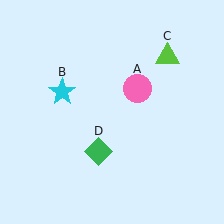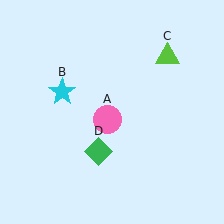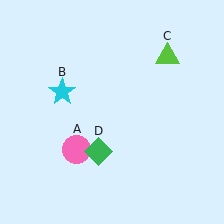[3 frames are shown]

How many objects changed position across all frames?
1 object changed position: pink circle (object A).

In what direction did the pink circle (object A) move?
The pink circle (object A) moved down and to the left.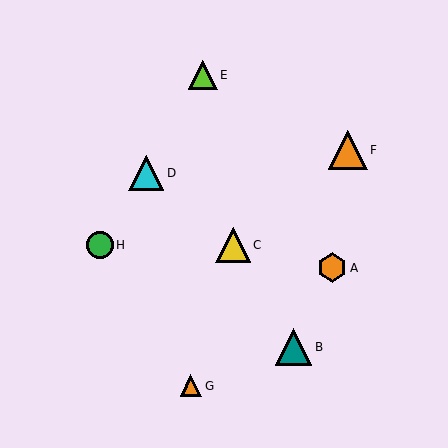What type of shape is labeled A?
Shape A is an orange hexagon.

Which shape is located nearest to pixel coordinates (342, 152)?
The orange triangle (labeled F) at (348, 150) is nearest to that location.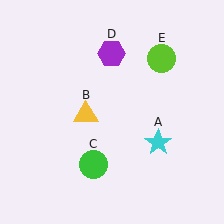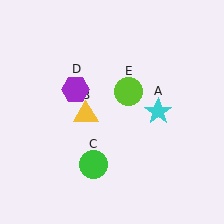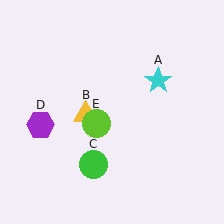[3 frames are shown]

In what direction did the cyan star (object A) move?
The cyan star (object A) moved up.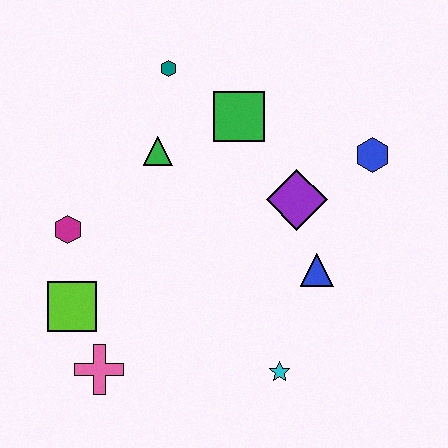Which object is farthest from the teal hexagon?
The cyan star is farthest from the teal hexagon.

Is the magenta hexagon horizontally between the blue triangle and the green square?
No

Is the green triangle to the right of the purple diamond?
No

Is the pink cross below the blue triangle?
Yes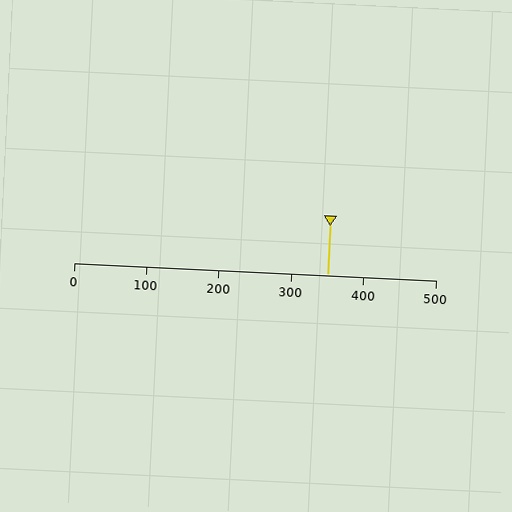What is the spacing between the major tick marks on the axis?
The major ticks are spaced 100 apart.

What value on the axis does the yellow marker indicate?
The marker indicates approximately 350.